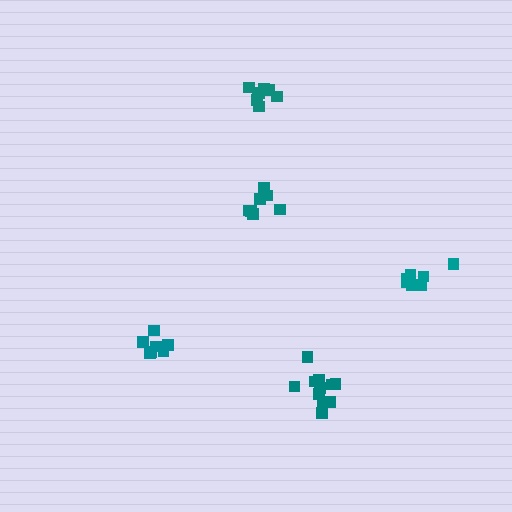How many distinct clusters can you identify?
There are 5 distinct clusters.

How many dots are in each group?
Group 1: 7 dots, Group 2: 7 dots, Group 3: 11 dots, Group 4: 8 dots, Group 5: 7 dots (40 total).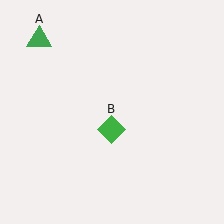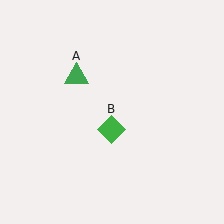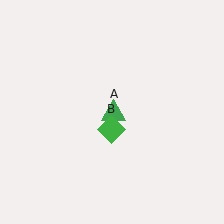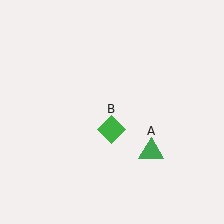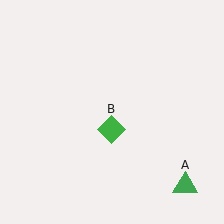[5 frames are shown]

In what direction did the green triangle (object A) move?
The green triangle (object A) moved down and to the right.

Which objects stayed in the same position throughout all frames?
Green diamond (object B) remained stationary.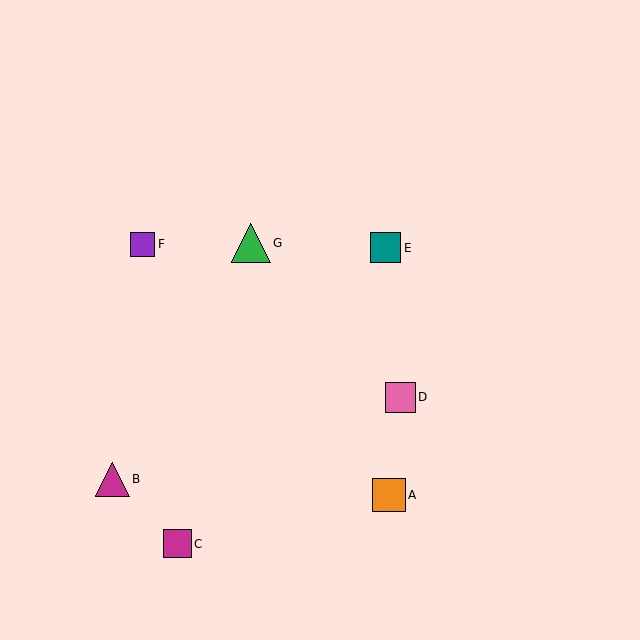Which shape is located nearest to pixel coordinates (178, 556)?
The magenta square (labeled C) at (177, 544) is nearest to that location.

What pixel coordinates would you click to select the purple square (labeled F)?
Click at (143, 244) to select the purple square F.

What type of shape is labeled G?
Shape G is a green triangle.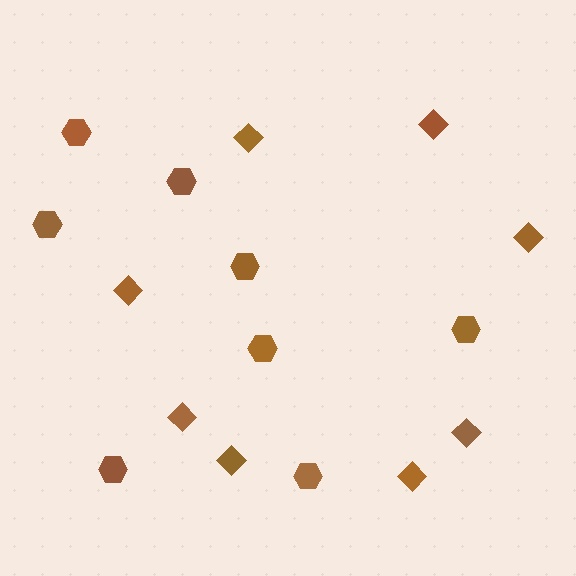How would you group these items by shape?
There are 2 groups: one group of diamonds (8) and one group of hexagons (8).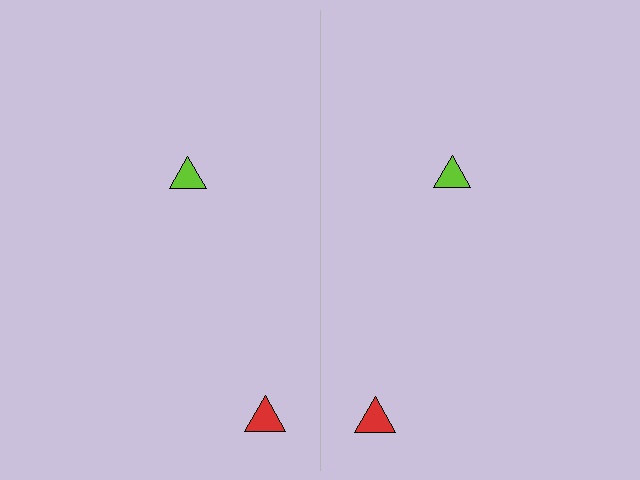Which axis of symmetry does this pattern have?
The pattern has a vertical axis of symmetry running through the center of the image.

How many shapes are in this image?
There are 4 shapes in this image.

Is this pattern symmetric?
Yes, this pattern has bilateral (reflection) symmetry.